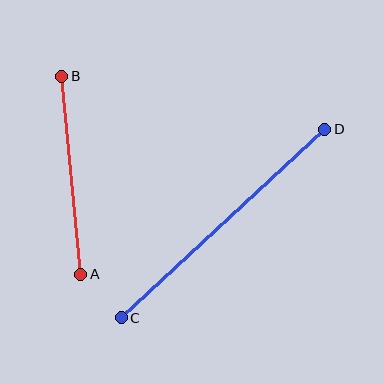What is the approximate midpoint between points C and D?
The midpoint is at approximately (223, 223) pixels.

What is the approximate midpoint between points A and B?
The midpoint is at approximately (71, 175) pixels.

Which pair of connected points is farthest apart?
Points C and D are farthest apart.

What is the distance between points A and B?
The distance is approximately 199 pixels.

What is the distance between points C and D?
The distance is approximately 277 pixels.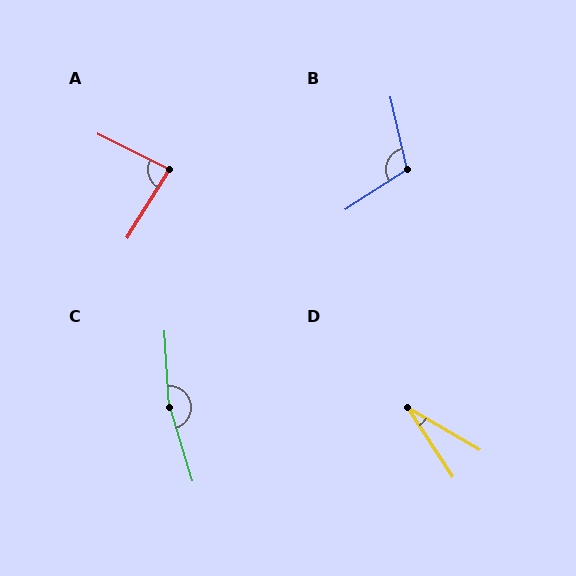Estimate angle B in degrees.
Approximately 110 degrees.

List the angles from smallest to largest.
D (27°), A (85°), B (110°), C (166°).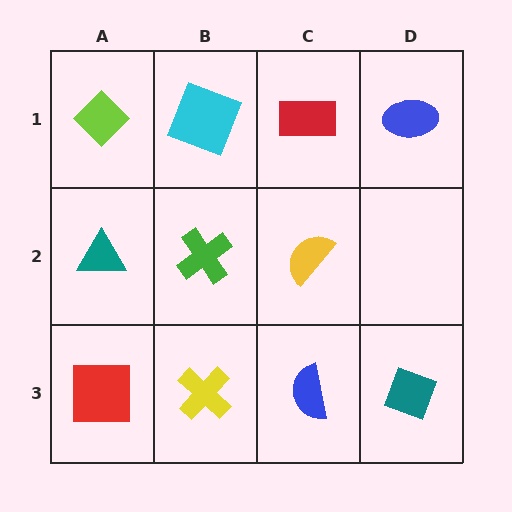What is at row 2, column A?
A teal triangle.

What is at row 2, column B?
A green cross.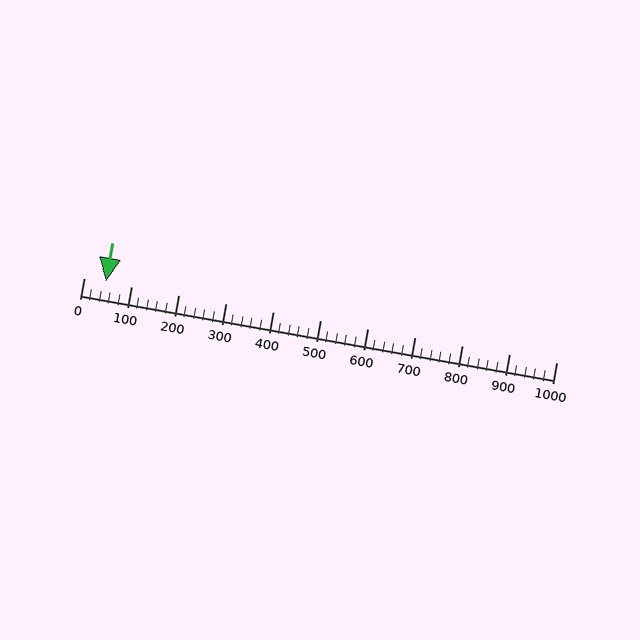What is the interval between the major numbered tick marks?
The major tick marks are spaced 100 units apart.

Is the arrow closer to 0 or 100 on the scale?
The arrow is closer to 0.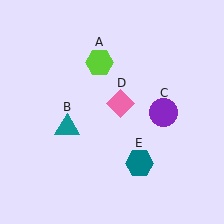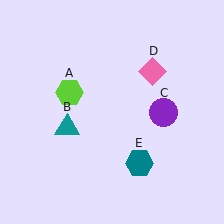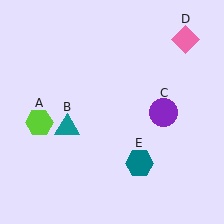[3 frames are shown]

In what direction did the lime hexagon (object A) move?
The lime hexagon (object A) moved down and to the left.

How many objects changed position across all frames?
2 objects changed position: lime hexagon (object A), pink diamond (object D).